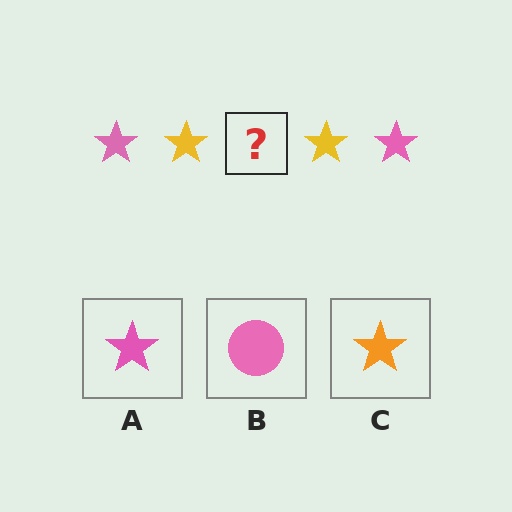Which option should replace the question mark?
Option A.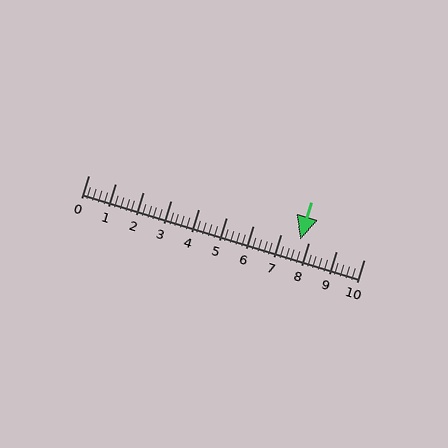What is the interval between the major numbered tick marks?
The major tick marks are spaced 1 units apart.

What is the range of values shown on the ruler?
The ruler shows values from 0 to 10.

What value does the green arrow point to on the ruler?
The green arrow points to approximately 7.7.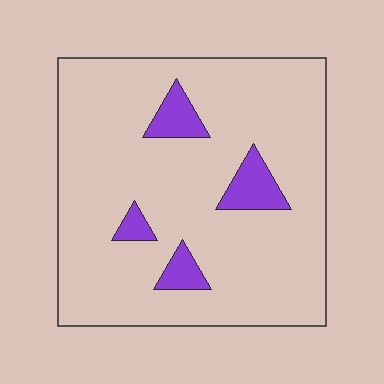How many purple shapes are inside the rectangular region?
4.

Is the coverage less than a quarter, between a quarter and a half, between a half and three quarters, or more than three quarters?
Less than a quarter.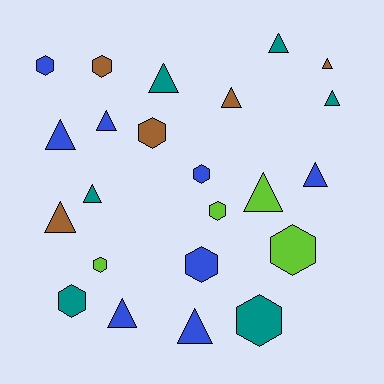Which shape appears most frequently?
Triangle, with 13 objects.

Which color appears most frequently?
Blue, with 8 objects.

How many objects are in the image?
There are 23 objects.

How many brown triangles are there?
There are 3 brown triangles.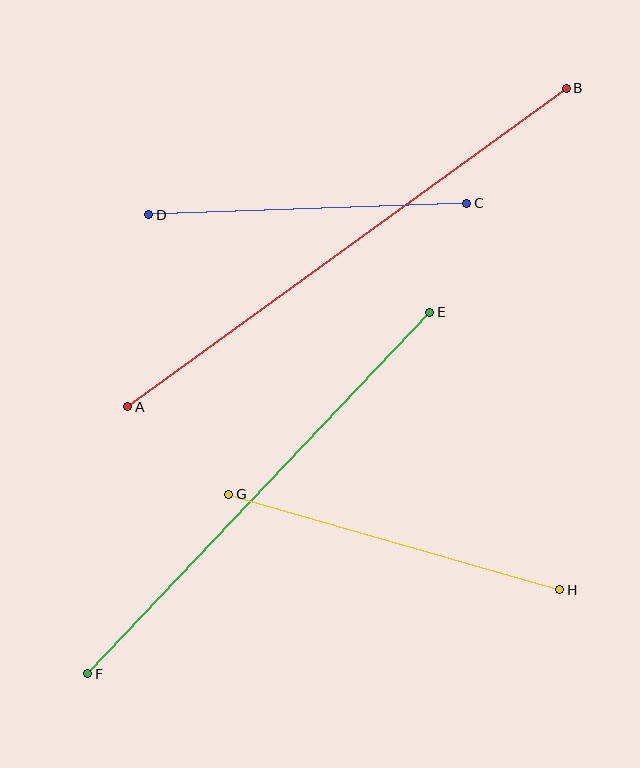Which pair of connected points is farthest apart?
Points A and B are farthest apart.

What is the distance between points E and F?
The distance is approximately 497 pixels.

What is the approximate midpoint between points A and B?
The midpoint is at approximately (347, 248) pixels.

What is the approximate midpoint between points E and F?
The midpoint is at approximately (259, 493) pixels.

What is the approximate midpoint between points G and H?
The midpoint is at approximately (394, 542) pixels.